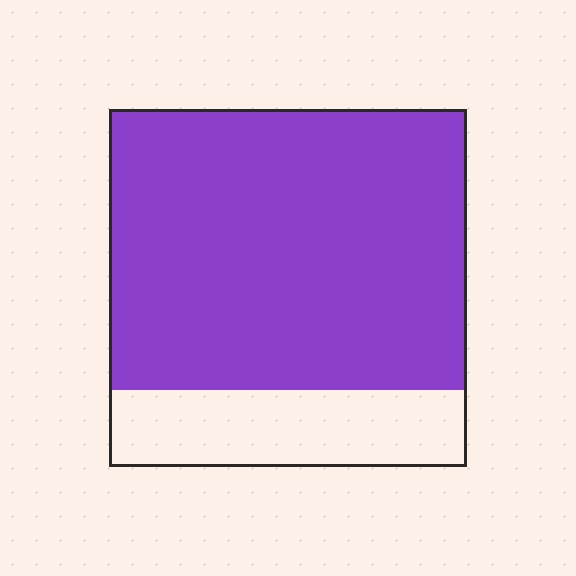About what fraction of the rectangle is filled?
About four fifths (4/5).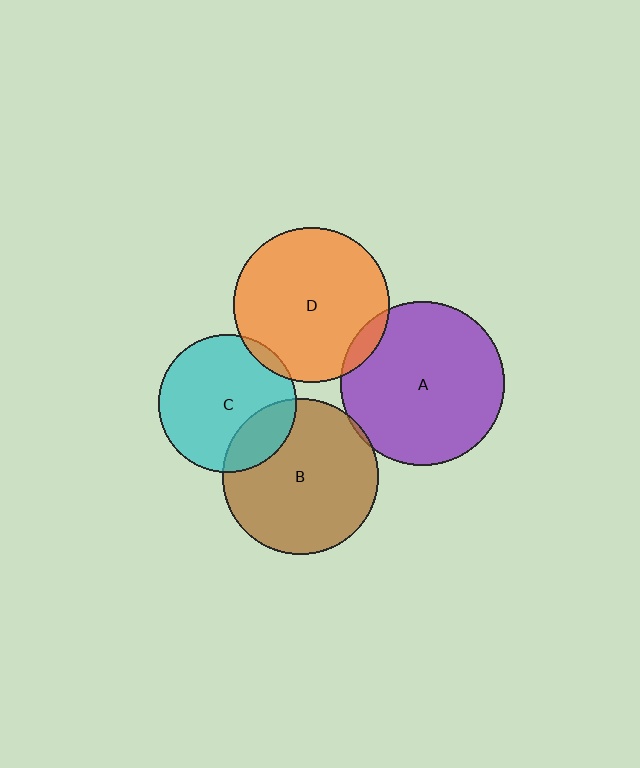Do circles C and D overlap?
Yes.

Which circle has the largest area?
Circle A (purple).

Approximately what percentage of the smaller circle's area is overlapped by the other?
Approximately 5%.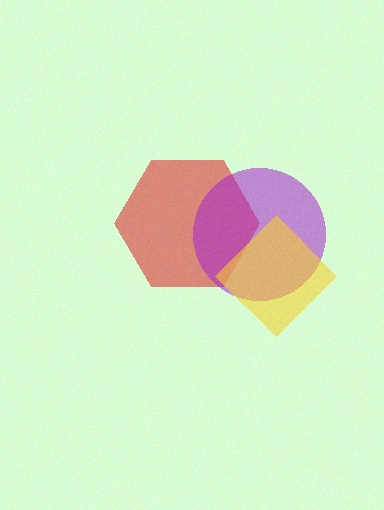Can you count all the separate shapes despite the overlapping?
Yes, there are 3 separate shapes.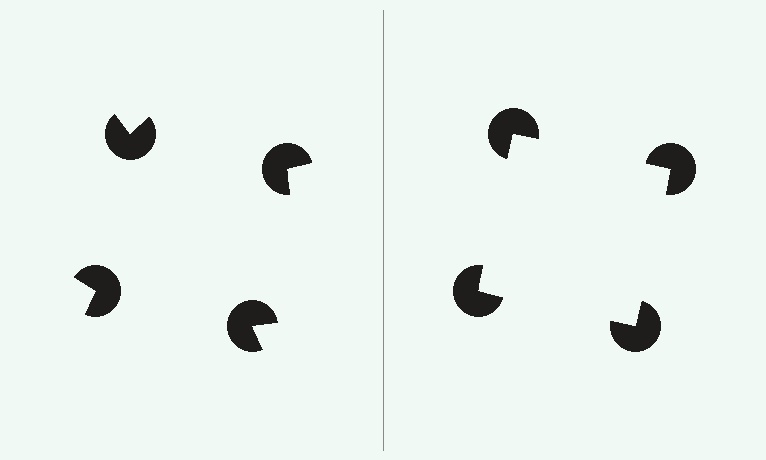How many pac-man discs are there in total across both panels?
8 — 4 on each side.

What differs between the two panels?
The pac-man discs are positioned identically on both sides; only the wedge orientations differ. On the right they align to a square; on the left they are misaligned.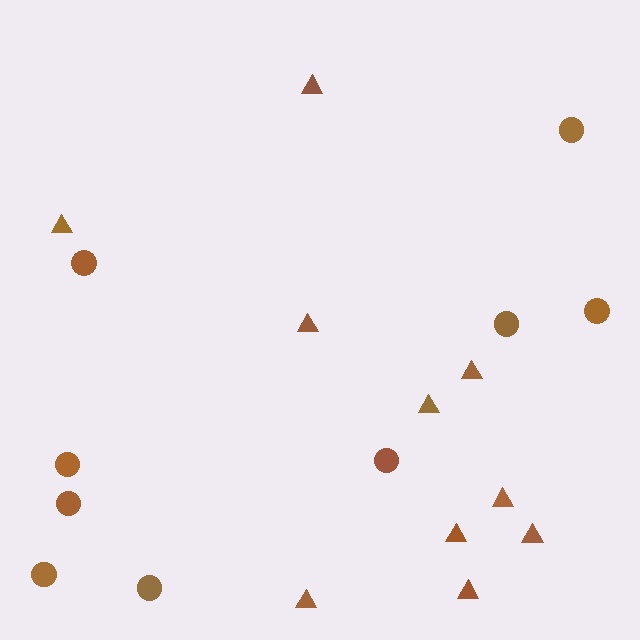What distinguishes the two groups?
There are 2 groups: one group of circles (9) and one group of triangles (10).